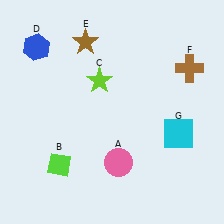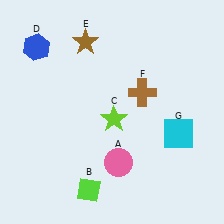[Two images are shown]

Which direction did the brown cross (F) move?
The brown cross (F) moved left.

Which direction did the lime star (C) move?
The lime star (C) moved down.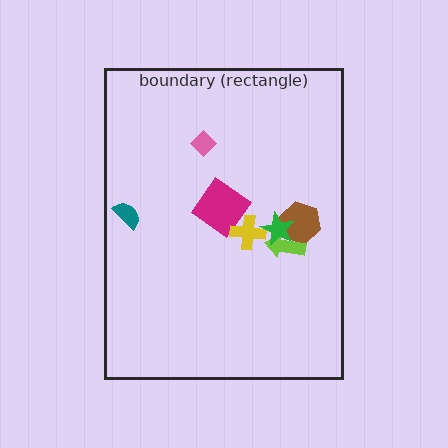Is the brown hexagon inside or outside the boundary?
Inside.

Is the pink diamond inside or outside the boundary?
Inside.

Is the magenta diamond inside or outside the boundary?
Inside.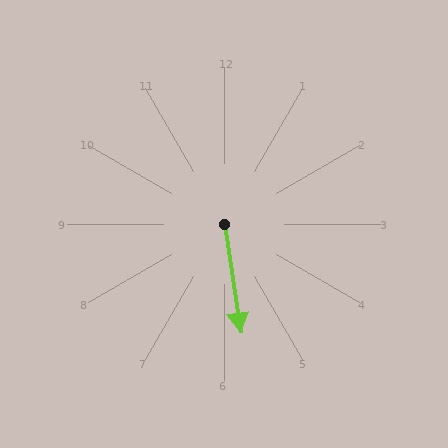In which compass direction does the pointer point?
South.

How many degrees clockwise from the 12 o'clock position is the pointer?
Approximately 171 degrees.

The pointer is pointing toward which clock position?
Roughly 6 o'clock.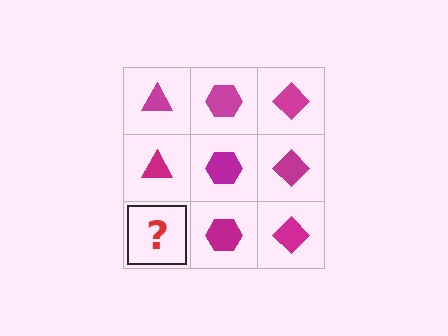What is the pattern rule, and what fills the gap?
The rule is that each column has a consistent shape. The gap should be filled with a magenta triangle.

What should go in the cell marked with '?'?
The missing cell should contain a magenta triangle.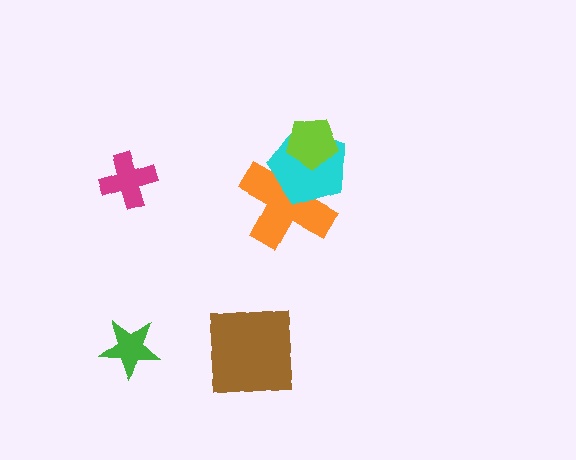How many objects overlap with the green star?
0 objects overlap with the green star.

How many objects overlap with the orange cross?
2 objects overlap with the orange cross.